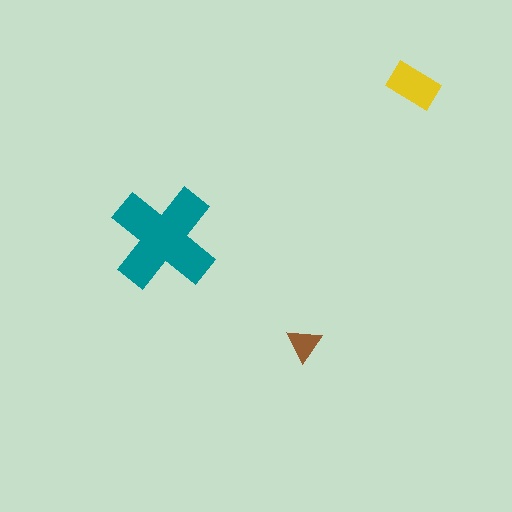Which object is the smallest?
The brown triangle.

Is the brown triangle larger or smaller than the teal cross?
Smaller.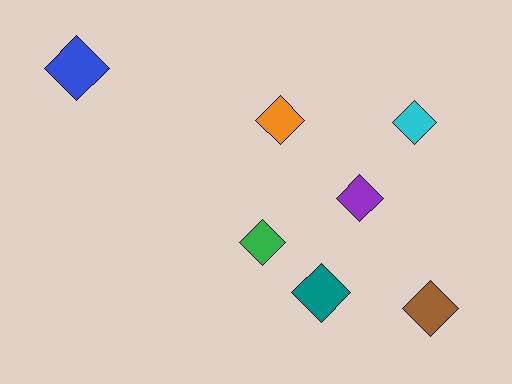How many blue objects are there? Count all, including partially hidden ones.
There is 1 blue object.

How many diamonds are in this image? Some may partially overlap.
There are 7 diamonds.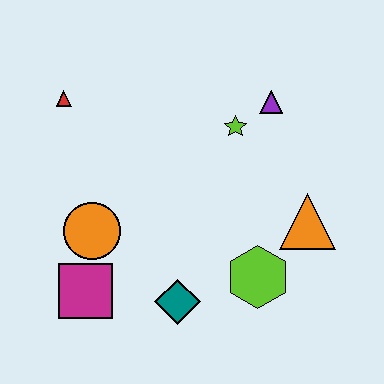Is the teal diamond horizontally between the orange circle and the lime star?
Yes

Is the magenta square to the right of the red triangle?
Yes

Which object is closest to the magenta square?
The orange circle is closest to the magenta square.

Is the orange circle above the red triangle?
No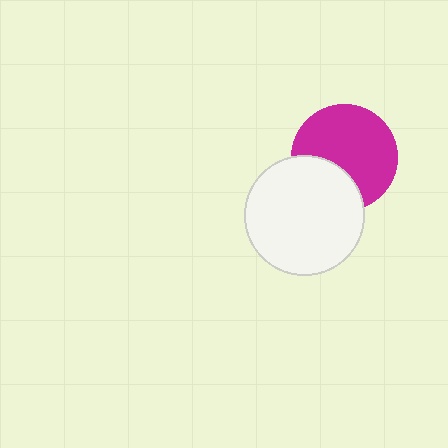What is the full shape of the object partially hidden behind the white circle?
The partially hidden object is a magenta circle.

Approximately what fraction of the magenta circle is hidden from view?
Roughly 30% of the magenta circle is hidden behind the white circle.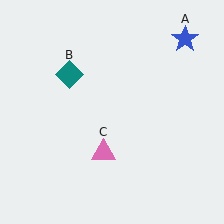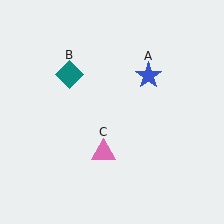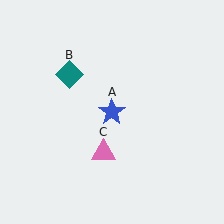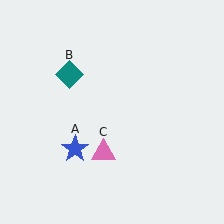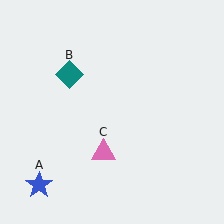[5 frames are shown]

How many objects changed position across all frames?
1 object changed position: blue star (object A).